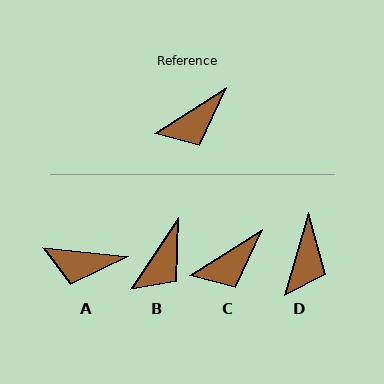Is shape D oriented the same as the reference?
No, it is off by about 41 degrees.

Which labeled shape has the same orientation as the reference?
C.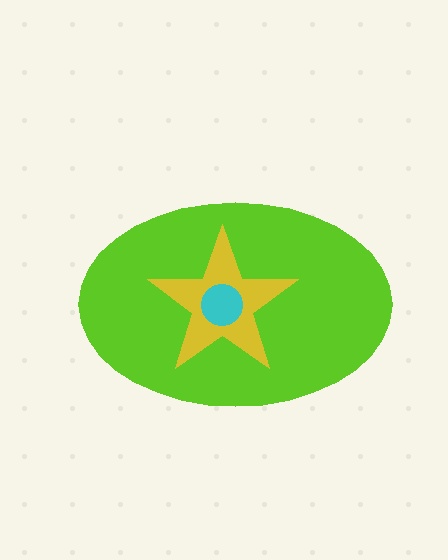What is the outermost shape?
The lime ellipse.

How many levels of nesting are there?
3.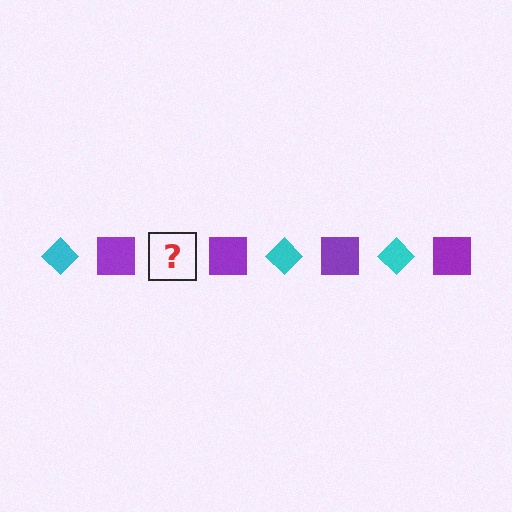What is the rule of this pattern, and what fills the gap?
The rule is that the pattern alternates between cyan diamond and purple square. The gap should be filled with a cyan diamond.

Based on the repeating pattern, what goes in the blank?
The blank should be a cyan diamond.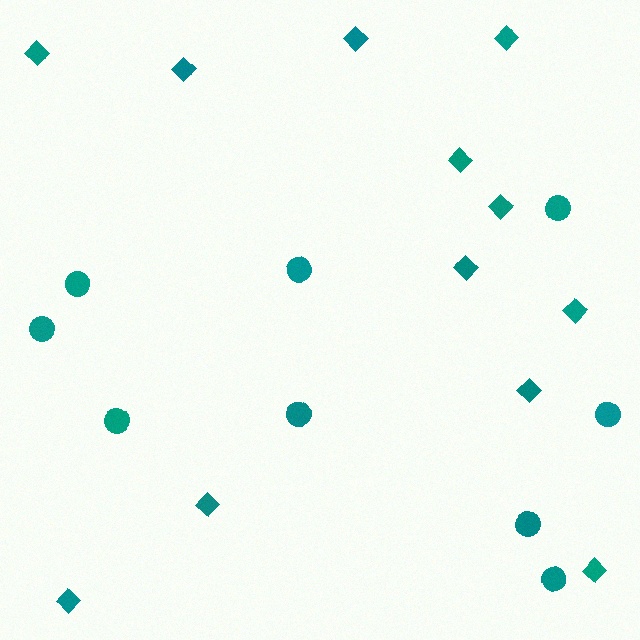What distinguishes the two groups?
There are 2 groups: one group of diamonds (12) and one group of circles (9).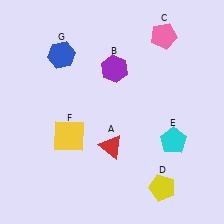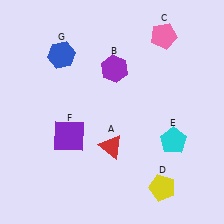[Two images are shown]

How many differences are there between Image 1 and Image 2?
There is 1 difference between the two images.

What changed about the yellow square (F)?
In Image 1, F is yellow. In Image 2, it changed to purple.